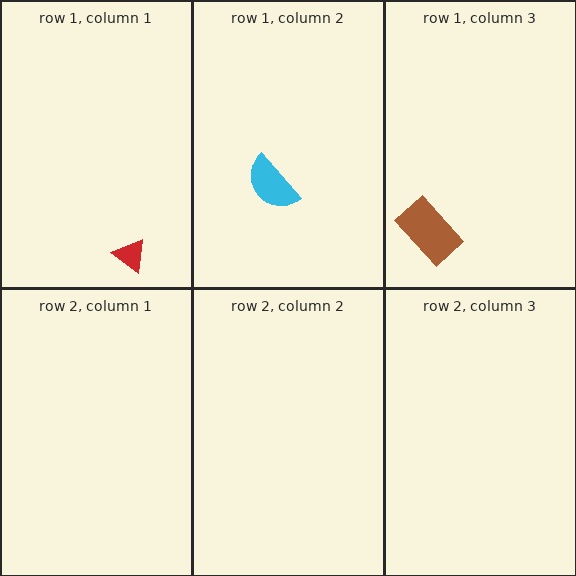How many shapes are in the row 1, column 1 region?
1.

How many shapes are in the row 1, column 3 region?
1.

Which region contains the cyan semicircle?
The row 1, column 2 region.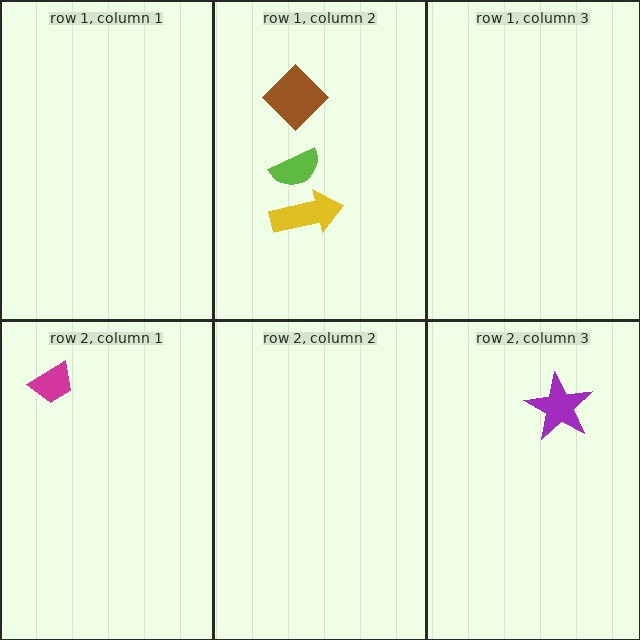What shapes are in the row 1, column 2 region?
The yellow arrow, the lime semicircle, the brown diamond.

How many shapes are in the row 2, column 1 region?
1.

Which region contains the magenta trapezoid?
The row 2, column 1 region.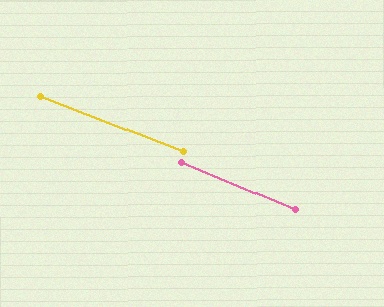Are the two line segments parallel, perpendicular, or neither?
Parallel — their directions differ by only 1.1°.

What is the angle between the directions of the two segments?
Approximately 1 degree.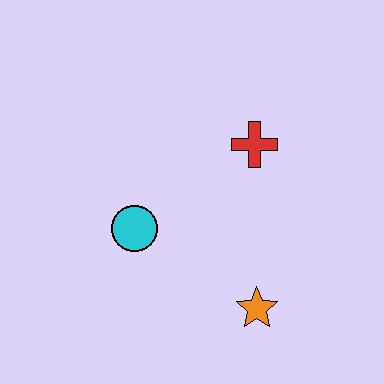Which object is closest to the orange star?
The cyan circle is closest to the orange star.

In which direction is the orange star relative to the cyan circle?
The orange star is to the right of the cyan circle.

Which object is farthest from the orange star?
The red cross is farthest from the orange star.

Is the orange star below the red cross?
Yes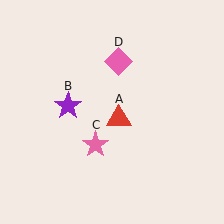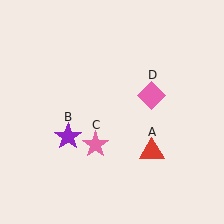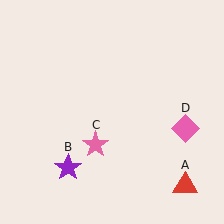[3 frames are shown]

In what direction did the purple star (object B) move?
The purple star (object B) moved down.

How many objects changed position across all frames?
3 objects changed position: red triangle (object A), purple star (object B), pink diamond (object D).